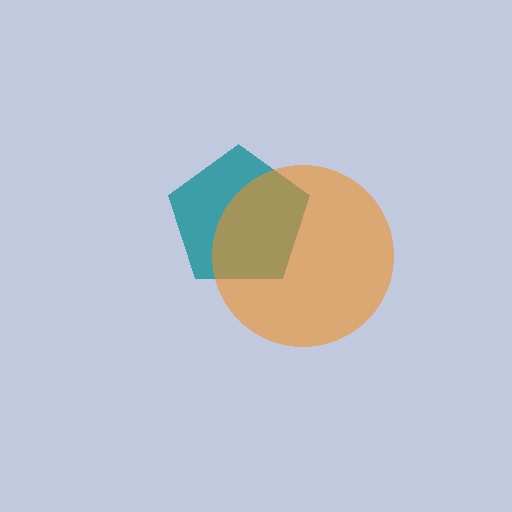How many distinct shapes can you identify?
There are 2 distinct shapes: a teal pentagon, an orange circle.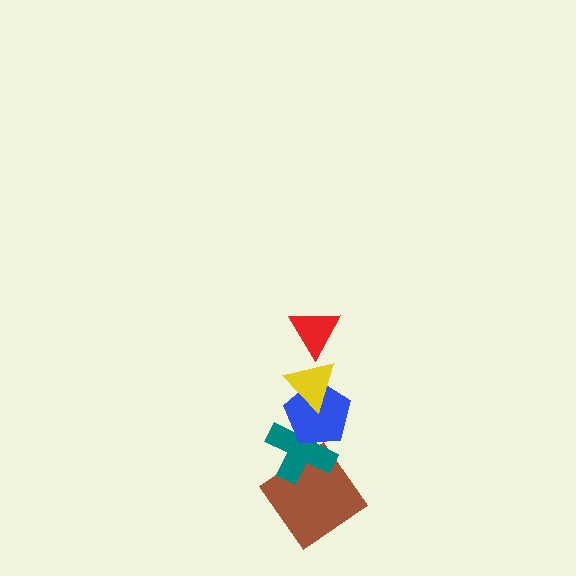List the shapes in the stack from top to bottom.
From top to bottom: the red triangle, the yellow triangle, the blue pentagon, the teal cross, the brown diamond.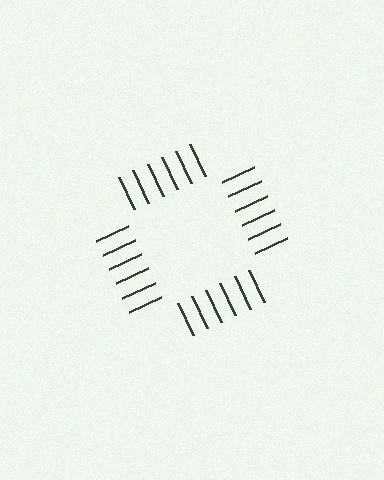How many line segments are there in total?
24 — 6 along each of the 4 edges.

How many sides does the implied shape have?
4 sides — the line-ends trace a square.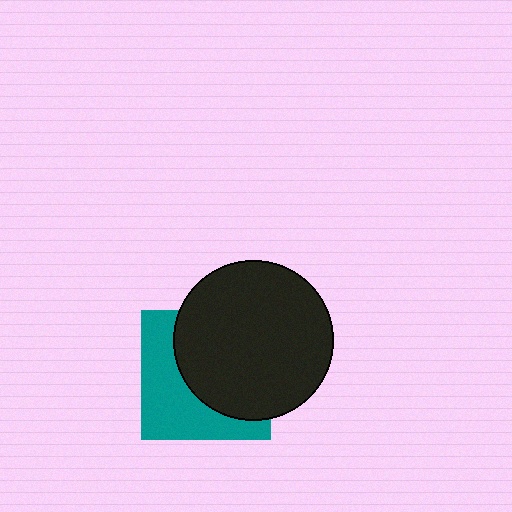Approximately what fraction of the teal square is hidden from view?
Roughly 56% of the teal square is hidden behind the black circle.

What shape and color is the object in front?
The object in front is a black circle.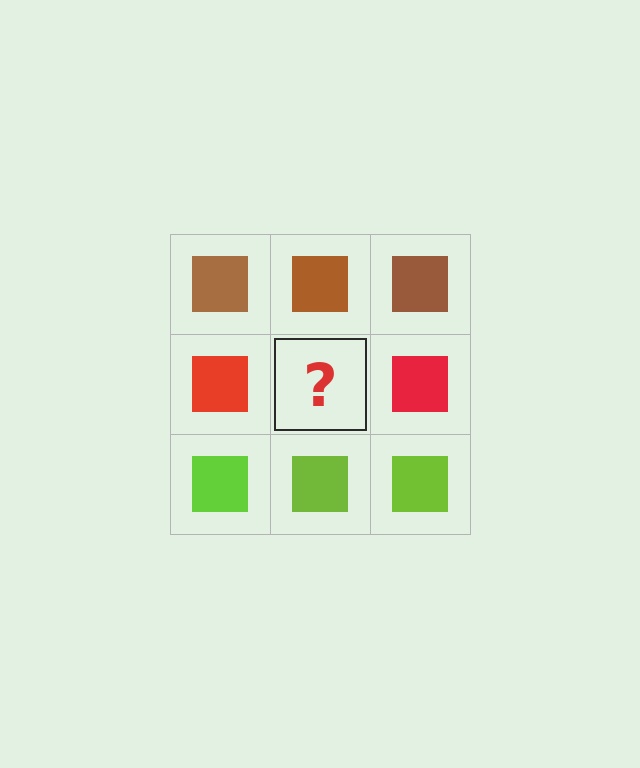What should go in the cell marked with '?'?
The missing cell should contain a red square.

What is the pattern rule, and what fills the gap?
The rule is that each row has a consistent color. The gap should be filled with a red square.